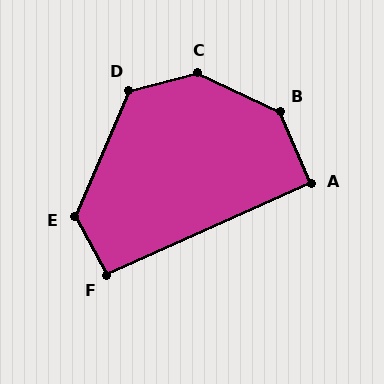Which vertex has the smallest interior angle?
A, at approximately 91 degrees.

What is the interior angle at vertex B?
Approximately 138 degrees (obtuse).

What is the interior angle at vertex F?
Approximately 94 degrees (approximately right).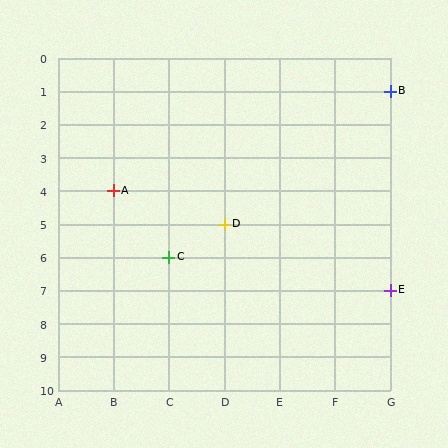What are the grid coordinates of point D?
Point D is at grid coordinates (D, 5).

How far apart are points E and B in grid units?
Points E and B are 6 rows apart.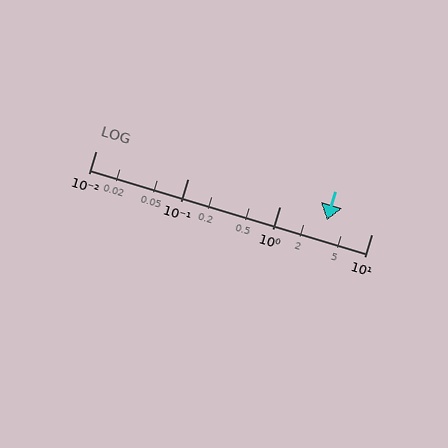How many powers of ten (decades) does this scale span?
The scale spans 3 decades, from 0.01 to 10.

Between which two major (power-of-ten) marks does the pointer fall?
The pointer is between 1 and 10.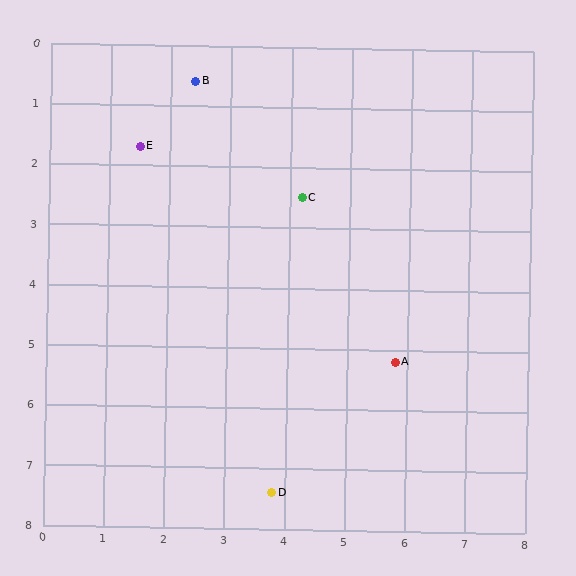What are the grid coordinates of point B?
Point B is at approximately (2.4, 0.6).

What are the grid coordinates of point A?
Point A is at approximately (5.8, 5.2).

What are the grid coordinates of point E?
Point E is at approximately (1.5, 1.7).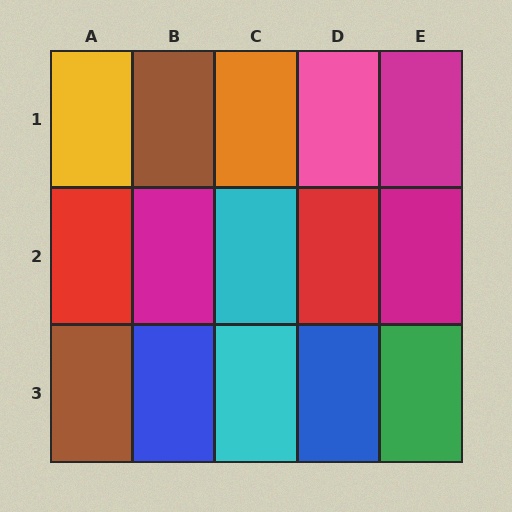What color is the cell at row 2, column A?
Red.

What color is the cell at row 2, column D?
Red.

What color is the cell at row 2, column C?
Cyan.